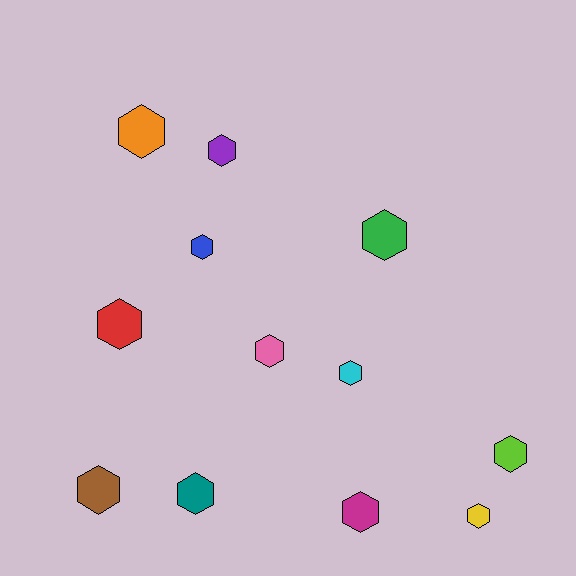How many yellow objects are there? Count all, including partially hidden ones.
There is 1 yellow object.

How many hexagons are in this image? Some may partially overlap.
There are 12 hexagons.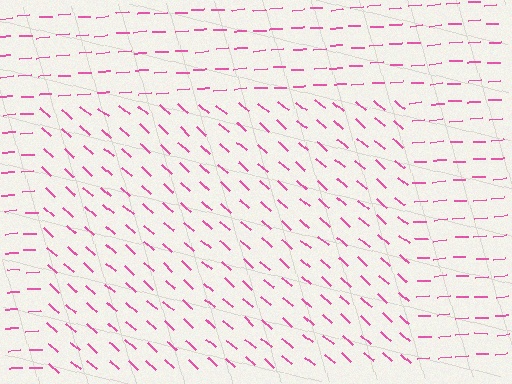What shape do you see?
I see a rectangle.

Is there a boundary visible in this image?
Yes, there is a texture boundary formed by a change in line orientation.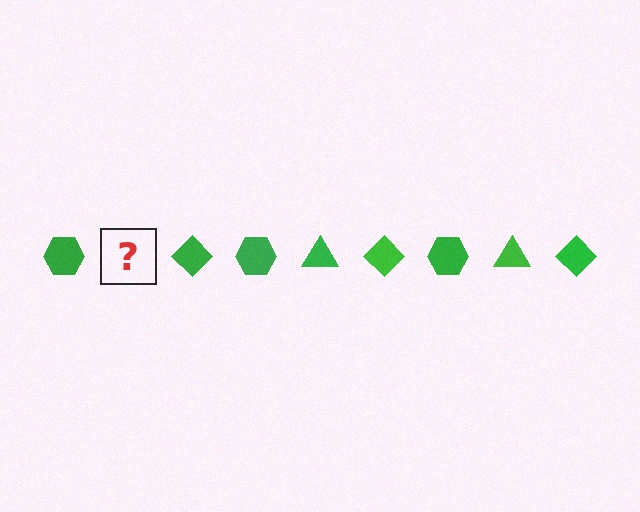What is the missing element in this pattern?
The missing element is a green triangle.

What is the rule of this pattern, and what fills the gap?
The rule is that the pattern cycles through hexagon, triangle, diamond shapes in green. The gap should be filled with a green triangle.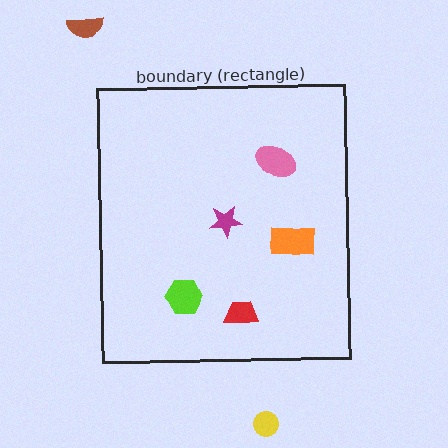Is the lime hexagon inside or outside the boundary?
Inside.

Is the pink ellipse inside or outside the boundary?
Inside.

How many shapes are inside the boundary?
5 inside, 2 outside.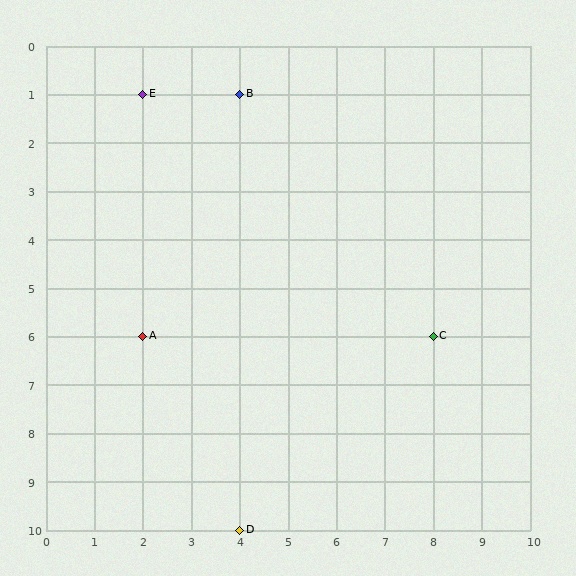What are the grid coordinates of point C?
Point C is at grid coordinates (8, 6).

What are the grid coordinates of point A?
Point A is at grid coordinates (2, 6).